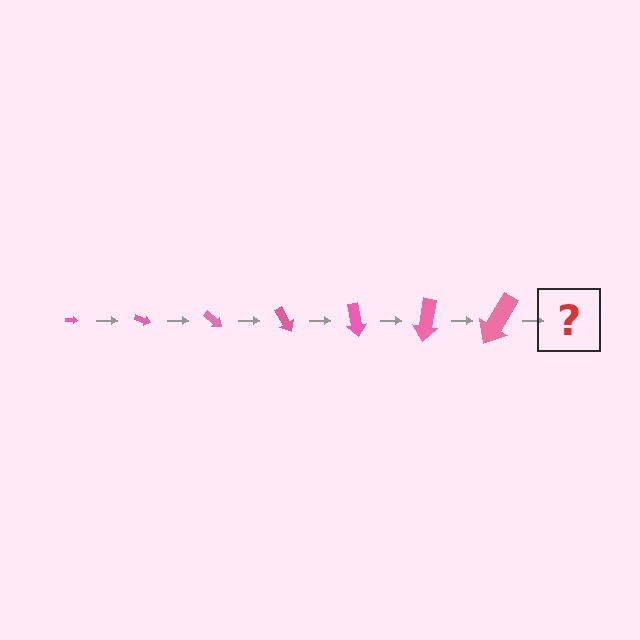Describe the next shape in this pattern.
It should be an arrow, larger than the previous one and rotated 140 degrees from the start.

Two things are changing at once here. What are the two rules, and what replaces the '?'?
The two rules are that the arrow grows larger each step and it rotates 20 degrees each step. The '?' should be an arrow, larger than the previous one and rotated 140 degrees from the start.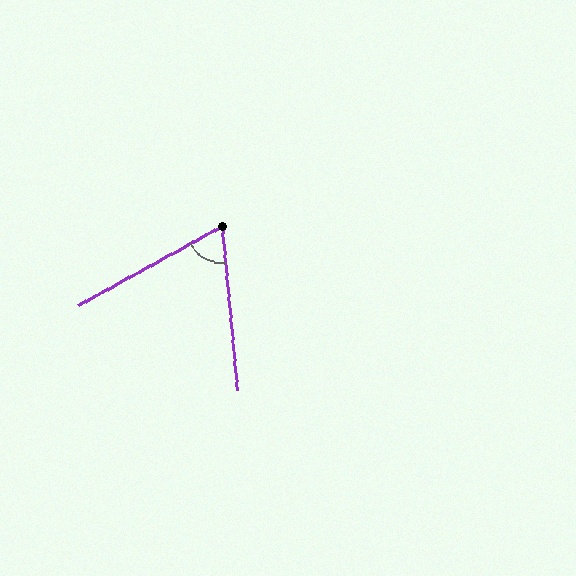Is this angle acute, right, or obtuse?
It is acute.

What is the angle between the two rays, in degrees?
Approximately 66 degrees.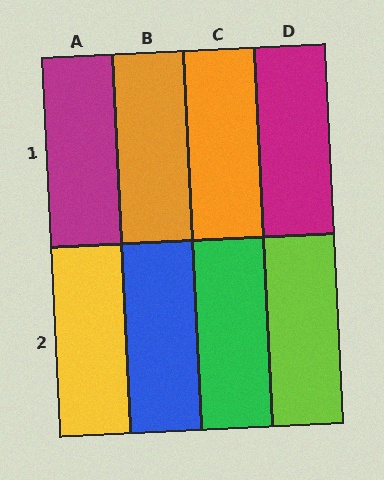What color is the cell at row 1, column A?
Magenta.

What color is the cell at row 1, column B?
Orange.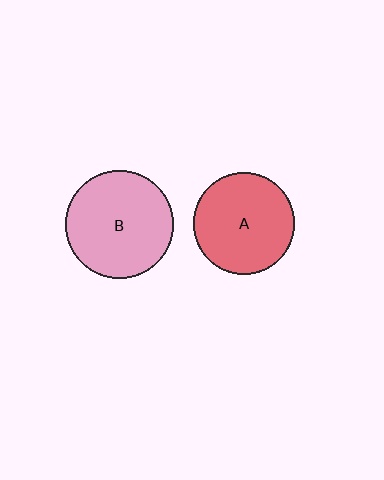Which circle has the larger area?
Circle B (pink).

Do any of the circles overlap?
No, none of the circles overlap.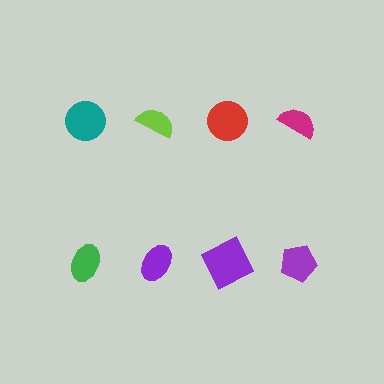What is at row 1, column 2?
A lime semicircle.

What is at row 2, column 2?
A purple ellipse.